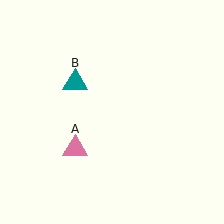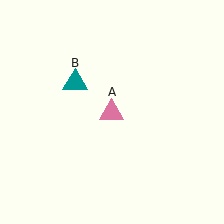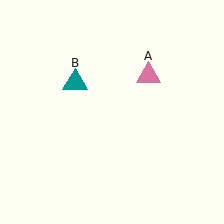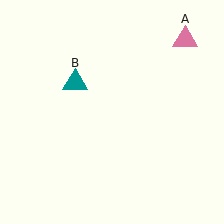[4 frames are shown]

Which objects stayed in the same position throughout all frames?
Teal triangle (object B) remained stationary.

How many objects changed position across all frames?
1 object changed position: pink triangle (object A).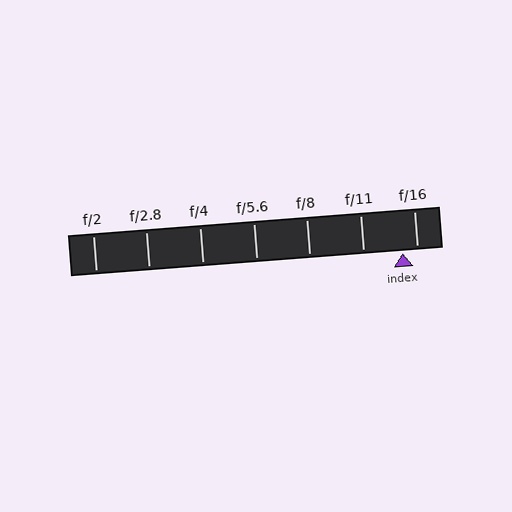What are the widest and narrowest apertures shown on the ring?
The widest aperture shown is f/2 and the narrowest is f/16.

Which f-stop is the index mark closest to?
The index mark is closest to f/16.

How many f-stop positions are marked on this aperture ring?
There are 7 f-stop positions marked.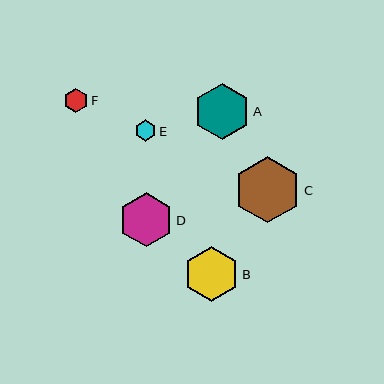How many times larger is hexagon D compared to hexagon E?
Hexagon D is approximately 2.5 times the size of hexagon E.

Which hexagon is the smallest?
Hexagon E is the smallest with a size of approximately 21 pixels.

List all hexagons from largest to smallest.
From largest to smallest: C, A, B, D, F, E.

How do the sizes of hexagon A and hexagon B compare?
Hexagon A and hexagon B are approximately the same size.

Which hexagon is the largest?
Hexagon C is the largest with a size of approximately 66 pixels.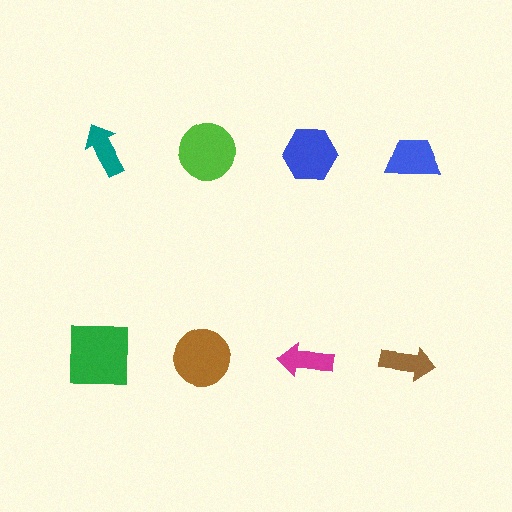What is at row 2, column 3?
A magenta arrow.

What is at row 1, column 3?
A blue hexagon.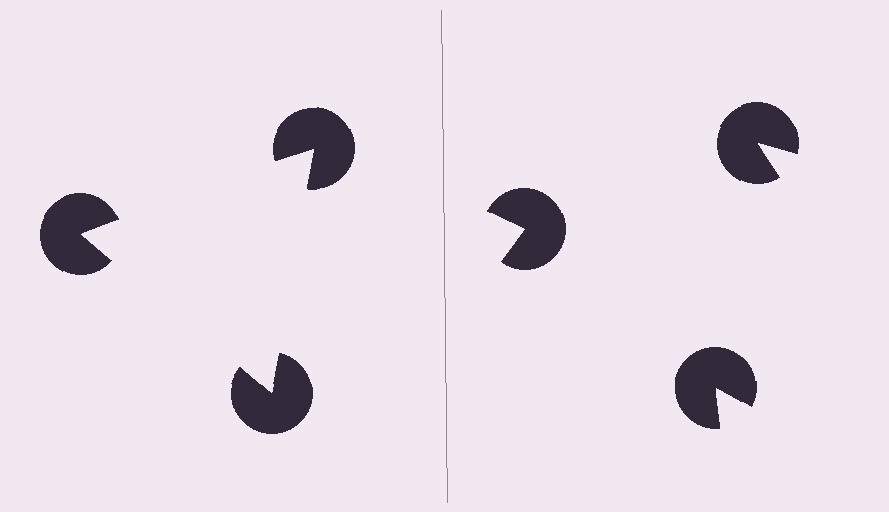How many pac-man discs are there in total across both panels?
6 — 3 on each side.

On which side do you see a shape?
An illusory triangle appears on the left side. On the right side the wedge cuts are rotated, so no coherent shape forms.